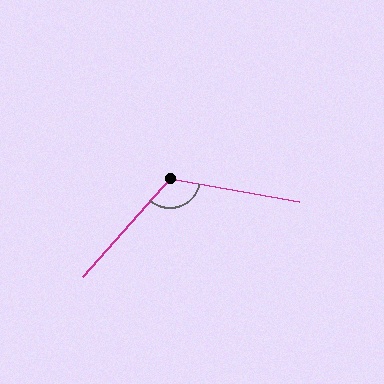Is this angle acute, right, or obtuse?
It is obtuse.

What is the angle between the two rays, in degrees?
Approximately 122 degrees.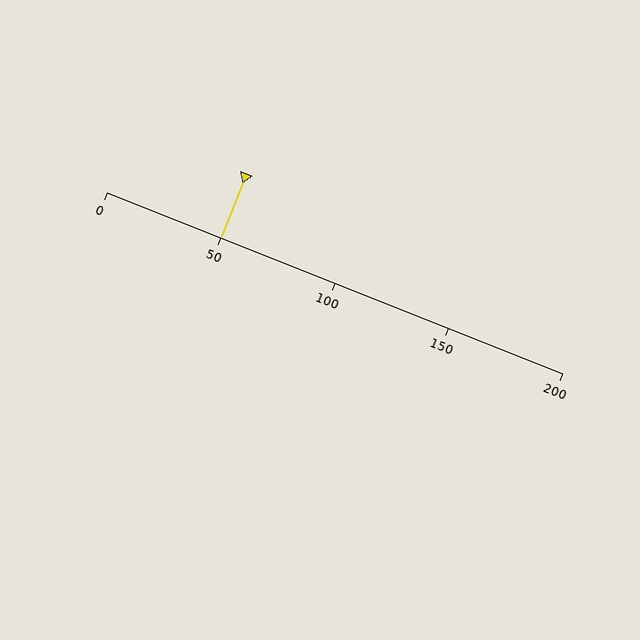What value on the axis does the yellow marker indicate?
The marker indicates approximately 50.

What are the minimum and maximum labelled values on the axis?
The axis runs from 0 to 200.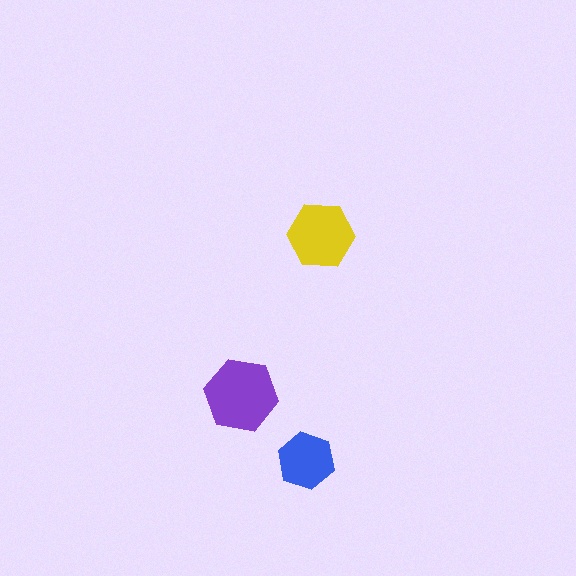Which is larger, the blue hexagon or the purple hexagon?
The purple one.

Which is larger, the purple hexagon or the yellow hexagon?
The purple one.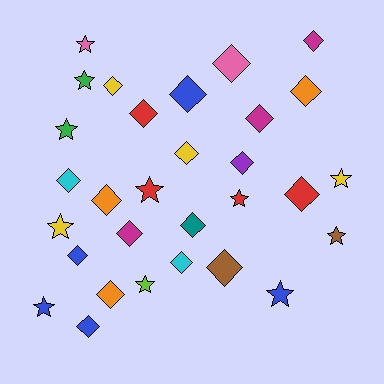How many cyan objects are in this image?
There are 2 cyan objects.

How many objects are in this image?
There are 30 objects.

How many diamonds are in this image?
There are 19 diamonds.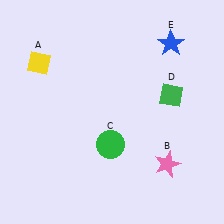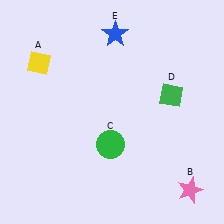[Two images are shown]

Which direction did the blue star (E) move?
The blue star (E) moved left.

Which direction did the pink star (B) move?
The pink star (B) moved down.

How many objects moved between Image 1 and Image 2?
2 objects moved between the two images.